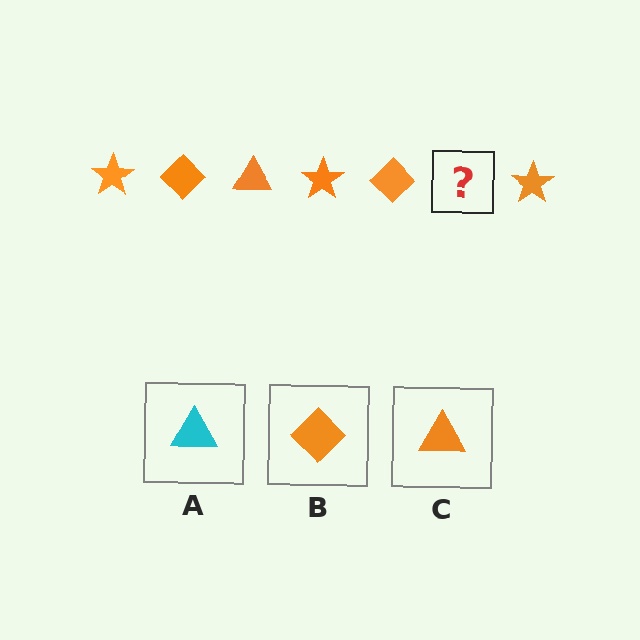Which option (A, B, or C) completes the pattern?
C.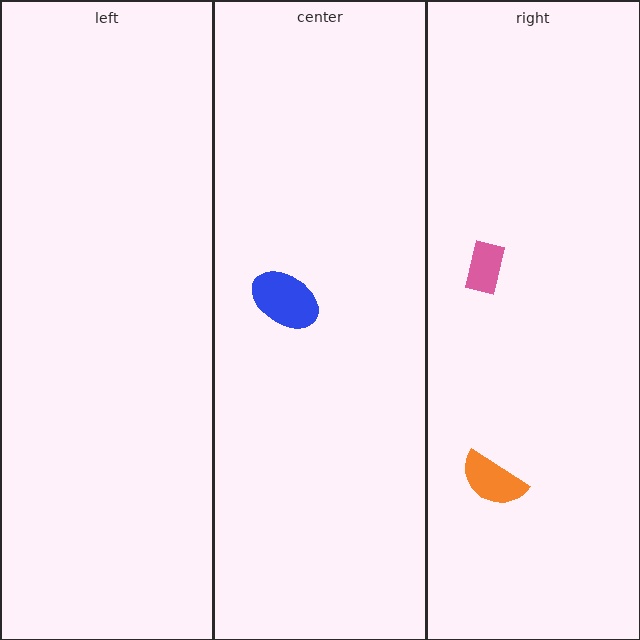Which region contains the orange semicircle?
The right region.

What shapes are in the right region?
The pink rectangle, the orange semicircle.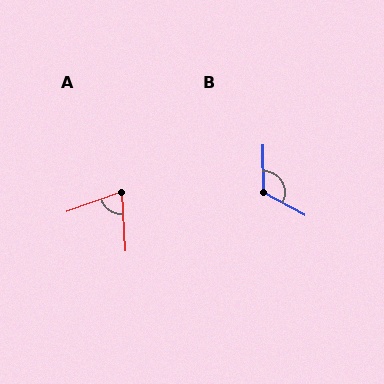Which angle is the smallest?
A, at approximately 74 degrees.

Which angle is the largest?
B, at approximately 120 degrees.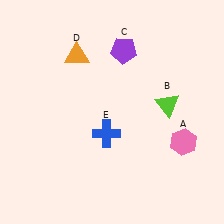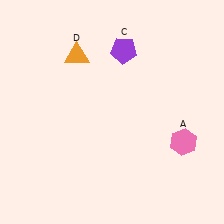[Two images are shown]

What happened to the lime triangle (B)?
The lime triangle (B) was removed in Image 2. It was in the top-right area of Image 1.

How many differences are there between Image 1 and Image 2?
There are 2 differences between the two images.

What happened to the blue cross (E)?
The blue cross (E) was removed in Image 2. It was in the bottom-left area of Image 1.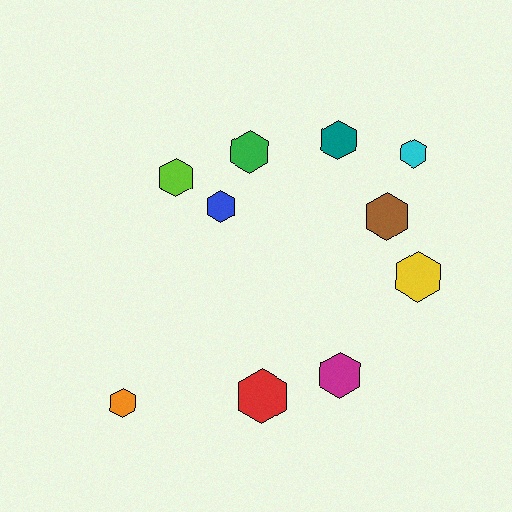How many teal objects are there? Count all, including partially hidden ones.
There is 1 teal object.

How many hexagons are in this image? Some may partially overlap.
There are 10 hexagons.